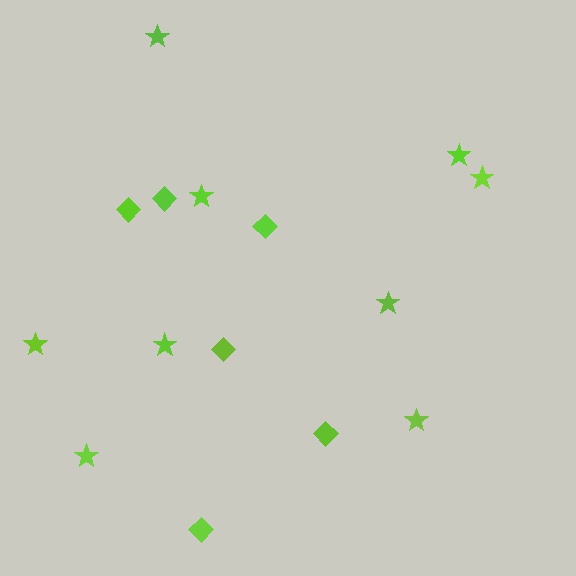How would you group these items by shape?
There are 2 groups: one group of diamonds (6) and one group of stars (9).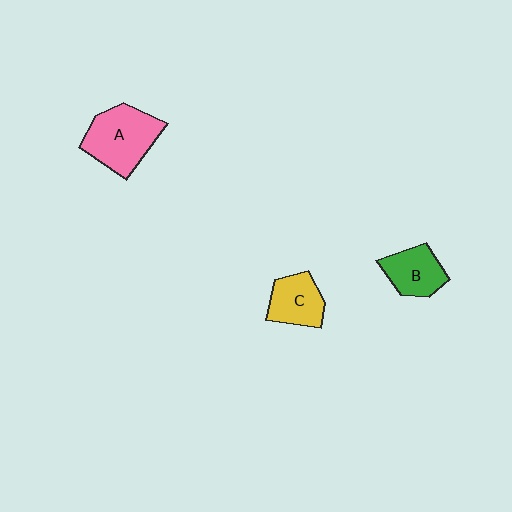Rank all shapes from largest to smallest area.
From largest to smallest: A (pink), B (green), C (yellow).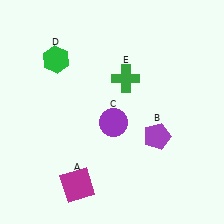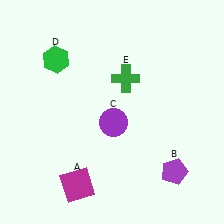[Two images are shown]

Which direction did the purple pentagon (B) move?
The purple pentagon (B) moved down.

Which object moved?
The purple pentagon (B) moved down.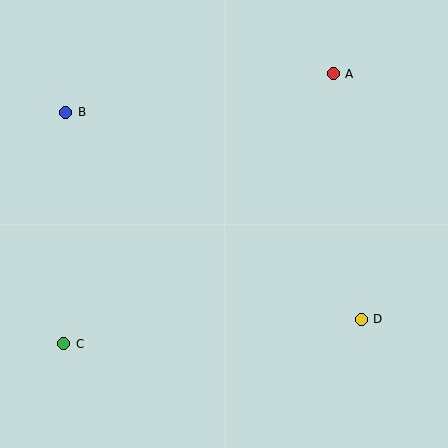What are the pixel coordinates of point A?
Point A is at (333, 74).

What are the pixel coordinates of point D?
Point D is at (361, 319).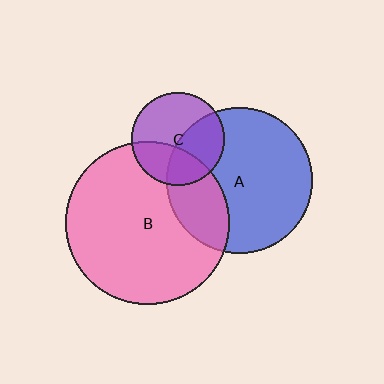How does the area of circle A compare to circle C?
Approximately 2.5 times.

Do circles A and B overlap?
Yes.